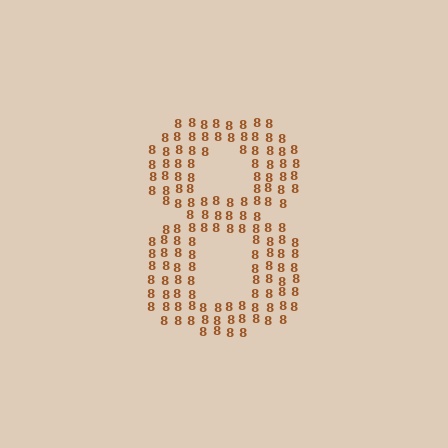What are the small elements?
The small elements are digit 8's.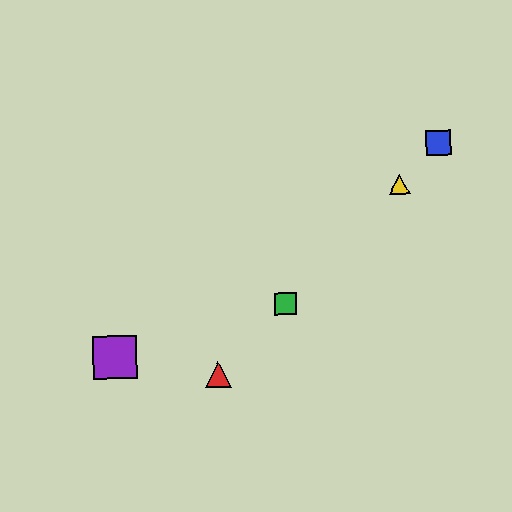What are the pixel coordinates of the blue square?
The blue square is at (439, 143).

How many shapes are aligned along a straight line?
4 shapes (the red triangle, the blue square, the green square, the yellow triangle) are aligned along a straight line.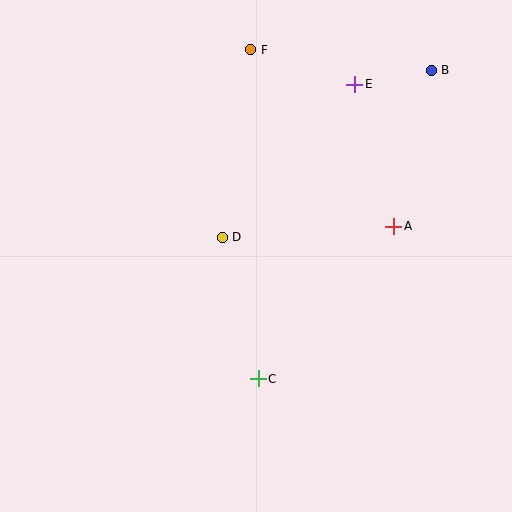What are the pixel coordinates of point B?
Point B is at (431, 70).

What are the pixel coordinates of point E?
Point E is at (355, 84).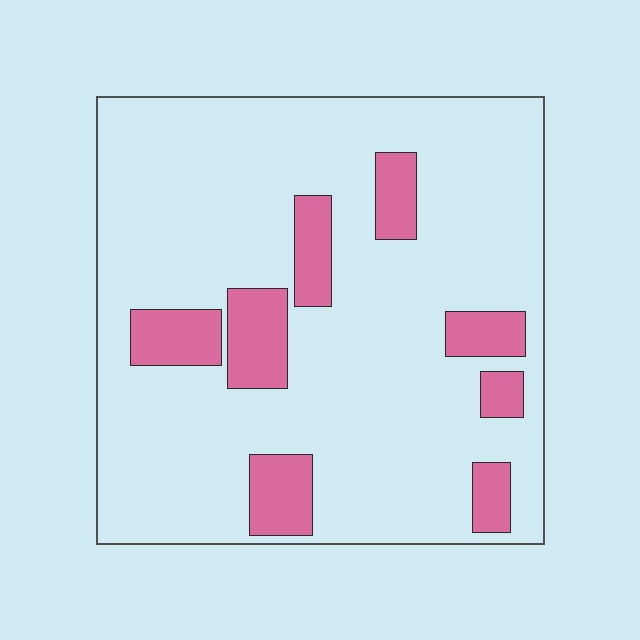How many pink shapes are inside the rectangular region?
8.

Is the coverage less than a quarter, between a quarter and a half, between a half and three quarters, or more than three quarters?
Less than a quarter.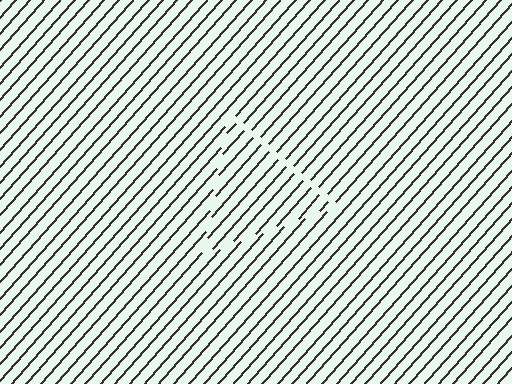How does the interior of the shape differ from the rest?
The interior of the shape contains the same grating, shifted by half a period — the contour is defined by the phase discontinuity where line-ends from the inner and outer gratings abut.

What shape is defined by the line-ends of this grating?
An illusory triangle. The interior of the shape contains the same grating, shifted by half a period — the contour is defined by the phase discontinuity where line-ends from the inner and outer gratings abut.